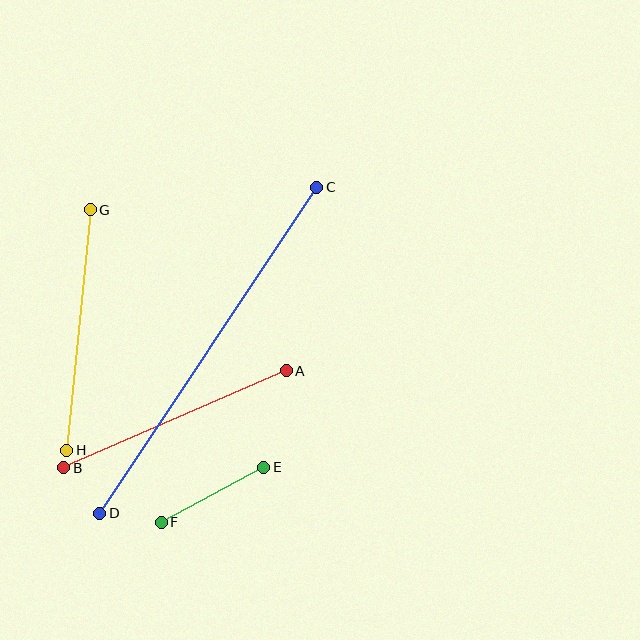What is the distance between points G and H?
The distance is approximately 242 pixels.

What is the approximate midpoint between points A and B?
The midpoint is at approximately (175, 419) pixels.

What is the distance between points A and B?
The distance is approximately 243 pixels.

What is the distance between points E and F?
The distance is approximately 116 pixels.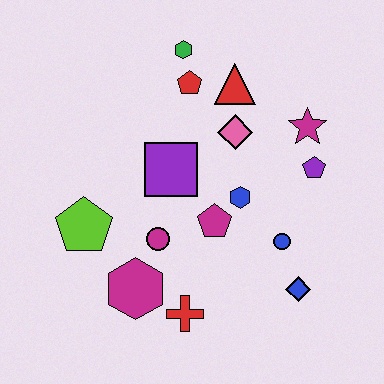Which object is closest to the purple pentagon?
The magenta star is closest to the purple pentagon.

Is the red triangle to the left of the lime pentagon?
No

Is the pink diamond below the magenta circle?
No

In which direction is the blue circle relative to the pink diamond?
The blue circle is below the pink diamond.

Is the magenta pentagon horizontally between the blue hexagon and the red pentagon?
Yes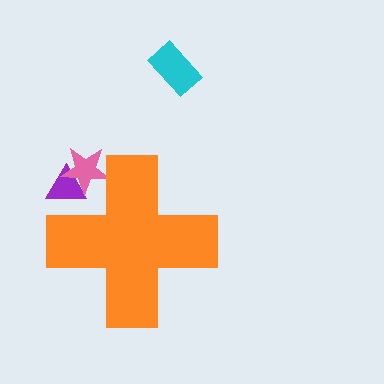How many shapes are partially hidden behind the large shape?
2 shapes are partially hidden.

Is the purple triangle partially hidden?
Yes, the purple triangle is partially hidden behind the orange cross.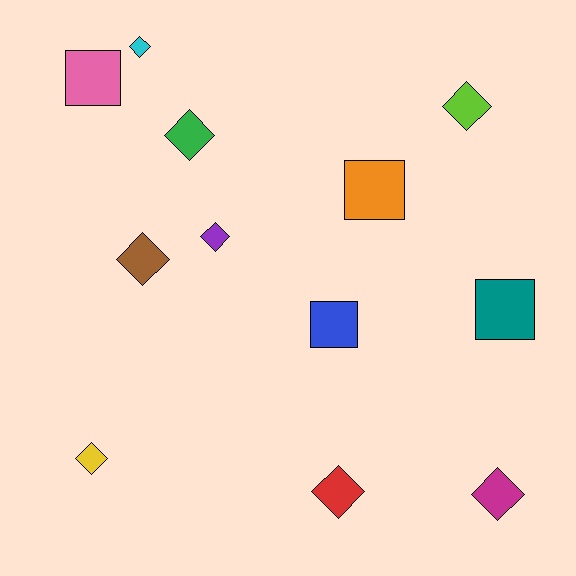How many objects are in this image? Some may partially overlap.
There are 12 objects.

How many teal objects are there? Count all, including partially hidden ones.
There is 1 teal object.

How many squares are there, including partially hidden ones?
There are 4 squares.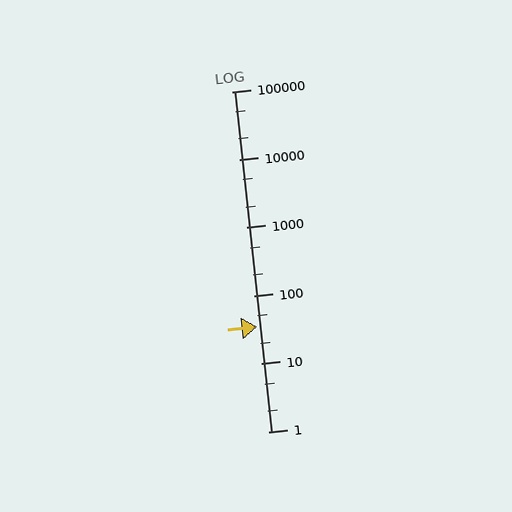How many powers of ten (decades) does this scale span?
The scale spans 5 decades, from 1 to 100000.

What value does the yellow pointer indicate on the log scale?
The pointer indicates approximately 35.